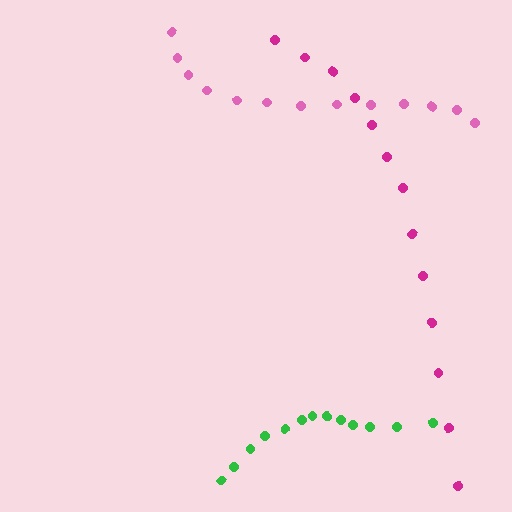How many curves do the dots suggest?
There are 3 distinct paths.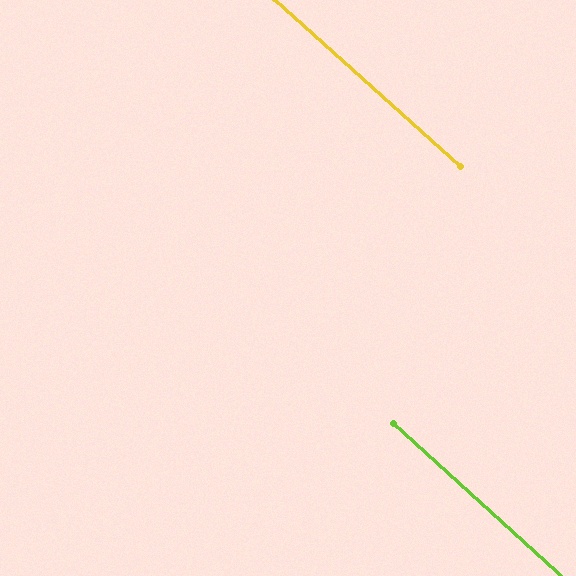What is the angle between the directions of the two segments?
Approximately 0 degrees.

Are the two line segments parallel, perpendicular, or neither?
Parallel — their directions differ by only 0.2°.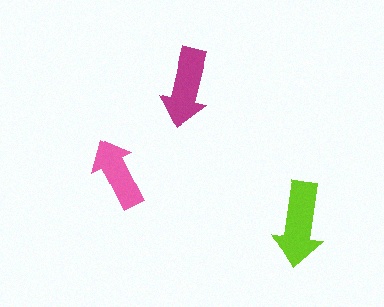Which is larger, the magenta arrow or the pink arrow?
The magenta one.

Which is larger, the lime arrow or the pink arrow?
The lime one.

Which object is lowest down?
The lime arrow is bottommost.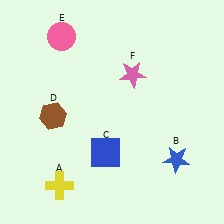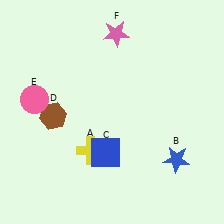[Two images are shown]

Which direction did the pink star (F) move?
The pink star (F) moved up.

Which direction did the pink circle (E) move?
The pink circle (E) moved down.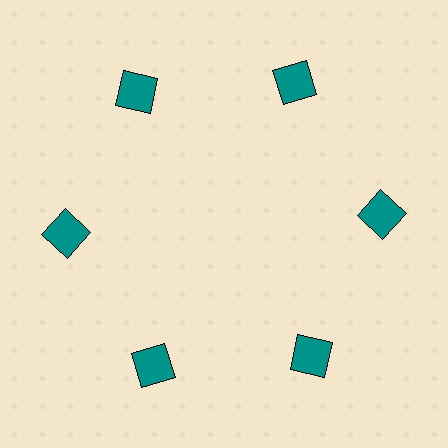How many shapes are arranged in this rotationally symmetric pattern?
There are 6 shapes, arranged in 6 groups of 1.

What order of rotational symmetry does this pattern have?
This pattern has 6-fold rotational symmetry.